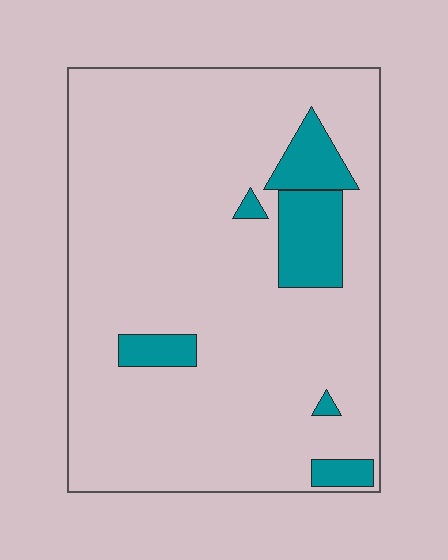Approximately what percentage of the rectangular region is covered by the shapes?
Approximately 10%.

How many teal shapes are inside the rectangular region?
6.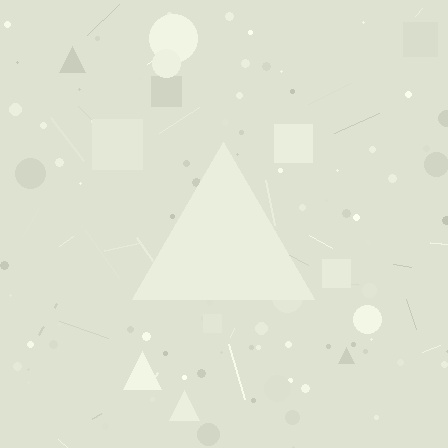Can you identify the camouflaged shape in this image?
The camouflaged shape is a triangle.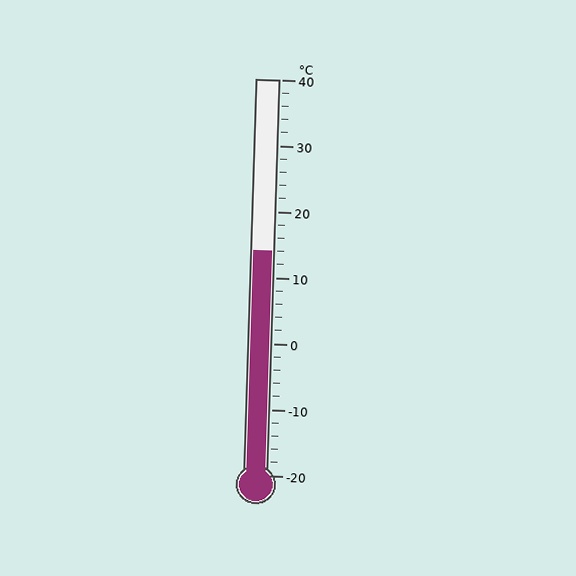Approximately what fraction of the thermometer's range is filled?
The thermometer is filled to approximately 55% of its range.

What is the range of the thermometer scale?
The thermometer scale ranges from -20°C to 40°C.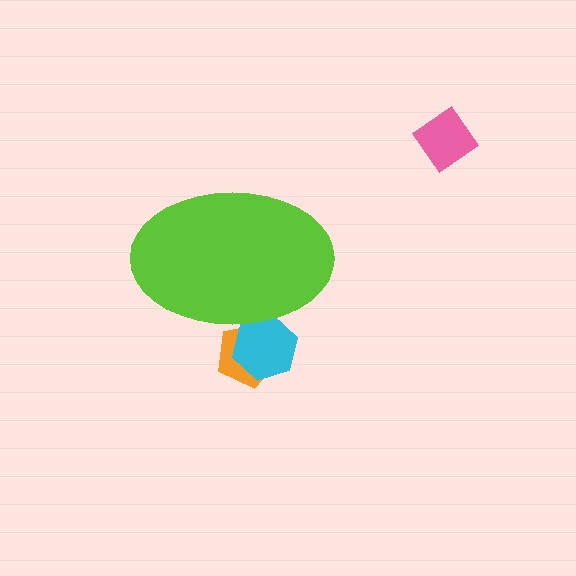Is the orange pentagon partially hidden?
Yes, the orange pentagon is partially hidden behind the lime ellipse.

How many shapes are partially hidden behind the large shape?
2 shapes are partially hidden.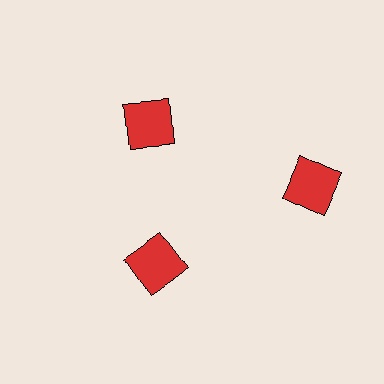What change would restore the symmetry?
The symmetry would be restored by moving it inward, back onto the ring so that all 3 squares sit at equal angles and equal distance from the center.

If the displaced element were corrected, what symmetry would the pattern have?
It would have 3-fold rotational symmetry — the pattern would map onto itself every 120 degrees.